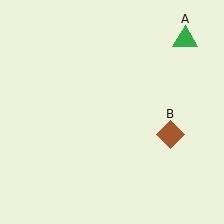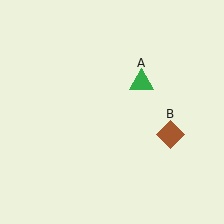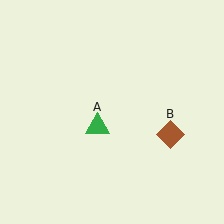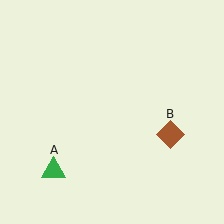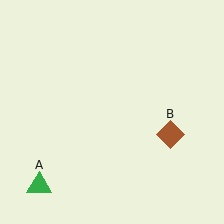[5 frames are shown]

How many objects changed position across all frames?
1 object changed position: green triangle (object A).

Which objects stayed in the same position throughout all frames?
Brown diamond (object B) remained stationary.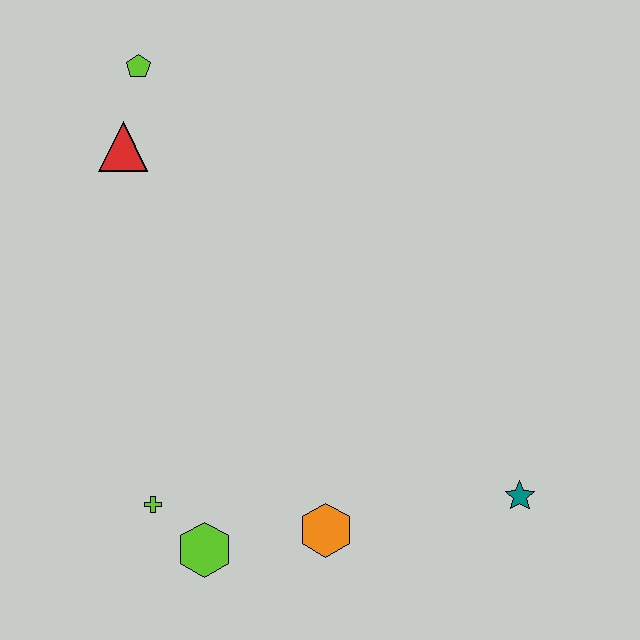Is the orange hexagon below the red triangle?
Yes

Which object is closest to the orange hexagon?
The lime hexagon is closest to the orange hexagon.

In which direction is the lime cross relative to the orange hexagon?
The lime cross is to the left of the orange hexagon.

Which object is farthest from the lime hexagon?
The lime pentagon is farthest from the lime hexagon.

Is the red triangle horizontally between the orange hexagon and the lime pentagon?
No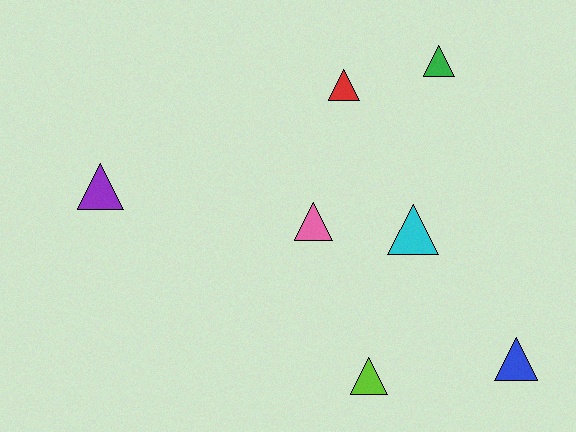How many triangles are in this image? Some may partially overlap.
There are 7 triangles.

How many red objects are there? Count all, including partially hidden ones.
There is 1 red object.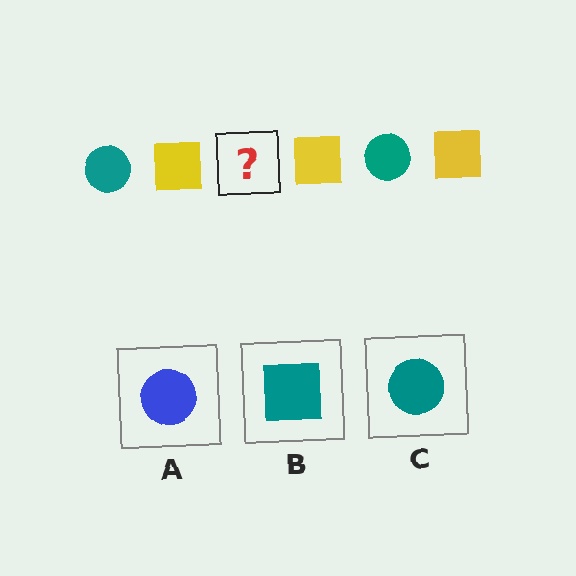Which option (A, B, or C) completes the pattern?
C.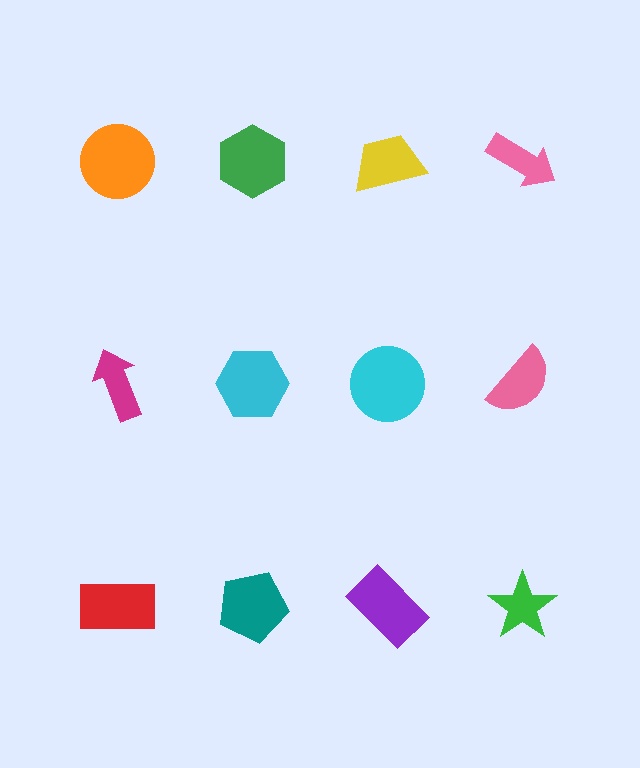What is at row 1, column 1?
An orange circle.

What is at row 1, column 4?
A pink arrow.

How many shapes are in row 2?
4 shapes.